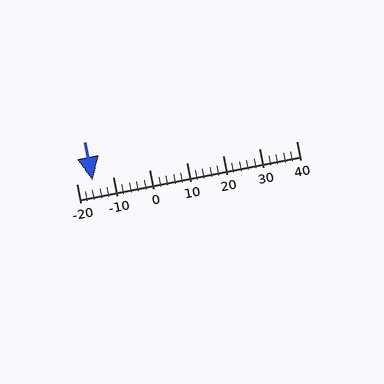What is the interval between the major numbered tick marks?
The major tick marks are spaced 10 units apart.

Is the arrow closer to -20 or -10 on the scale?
The arrow is closer to -20.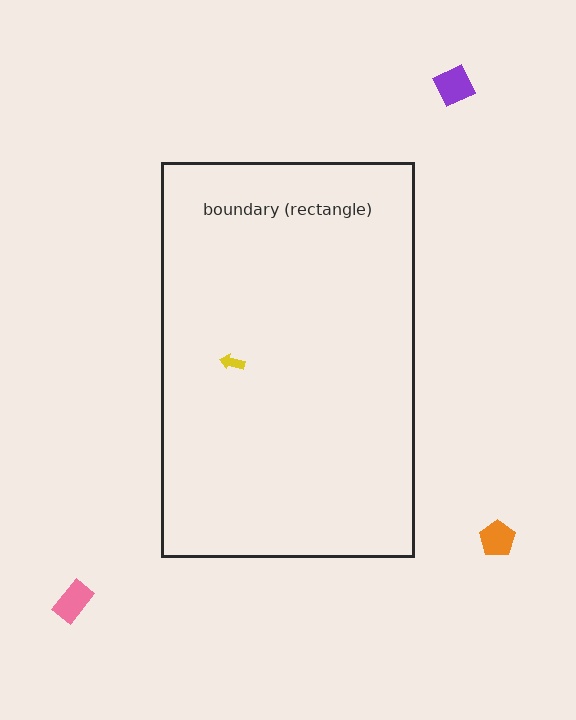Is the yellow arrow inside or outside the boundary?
Inside.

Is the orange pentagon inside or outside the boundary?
Outside.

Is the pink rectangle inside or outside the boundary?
Outside.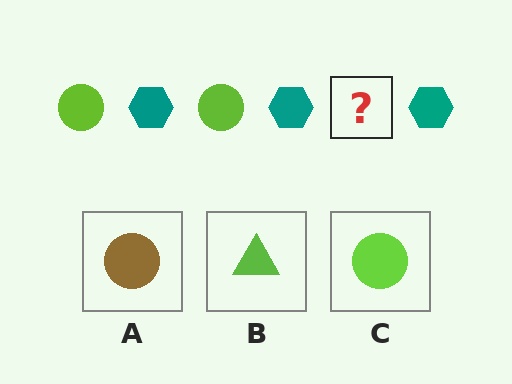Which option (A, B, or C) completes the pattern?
C.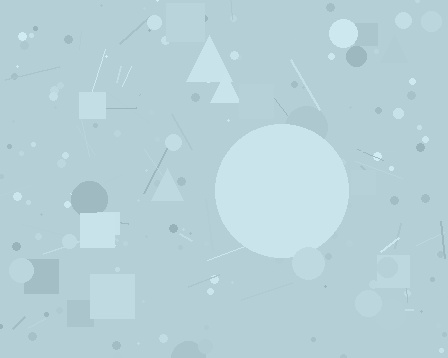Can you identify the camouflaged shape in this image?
The camouflaged shape is a circle.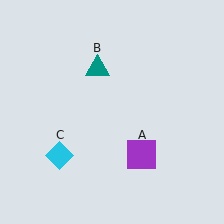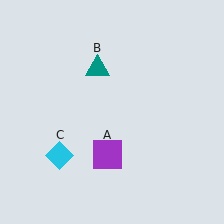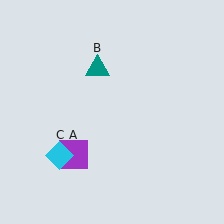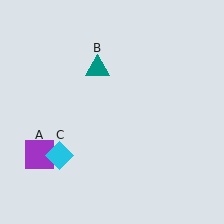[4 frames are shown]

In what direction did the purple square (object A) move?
The purple square (object A) moved left.